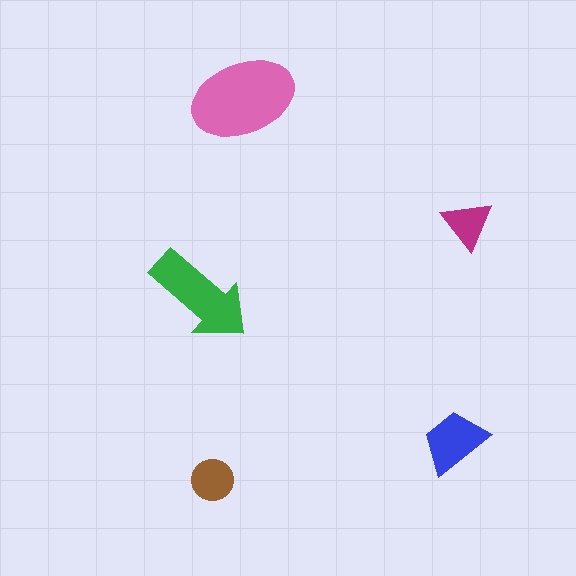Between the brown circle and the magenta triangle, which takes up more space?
The brown circle.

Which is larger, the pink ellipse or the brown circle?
The pink ellipse.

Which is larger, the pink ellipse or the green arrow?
The pink ellipse.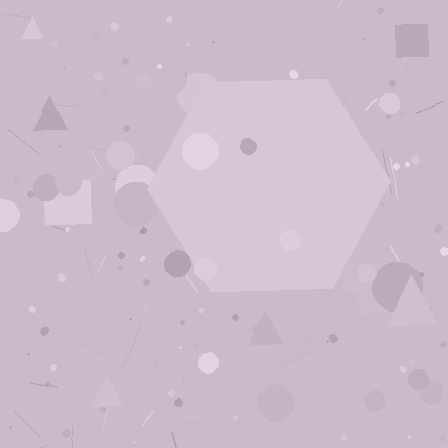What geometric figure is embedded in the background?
A hexagon is embedded in the background.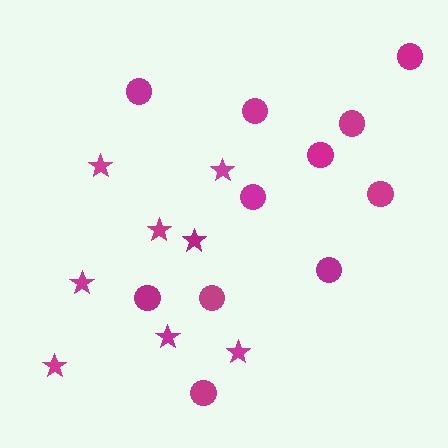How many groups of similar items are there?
There are 2 groups: one group of stars (8) and one group of circles (11).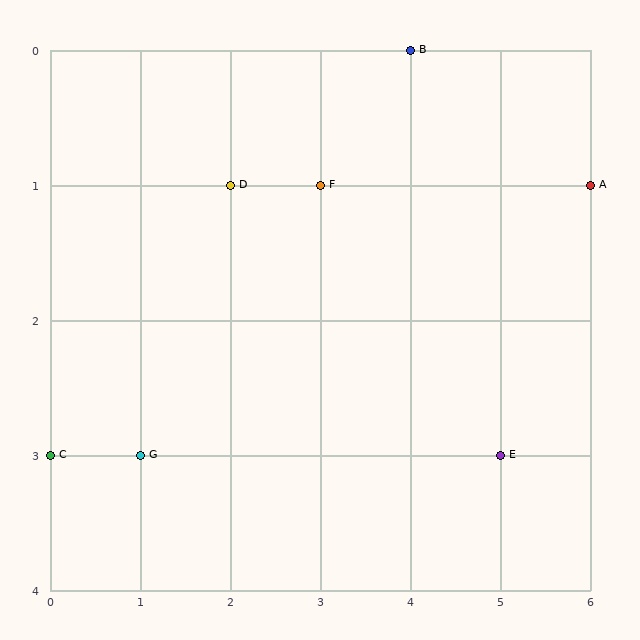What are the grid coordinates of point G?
Point G is at grid coordinates (1, 3).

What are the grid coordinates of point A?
Point A is at grid coordinates (6, 1).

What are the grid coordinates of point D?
Point D is at grid coordinates (2, 1).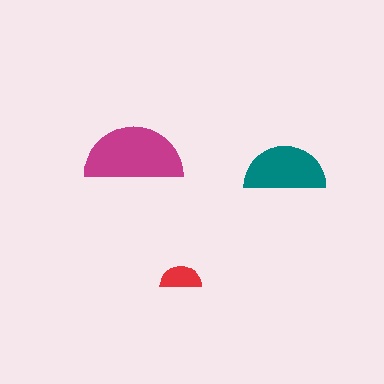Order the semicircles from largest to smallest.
the magenta one, the teal one, the red one.